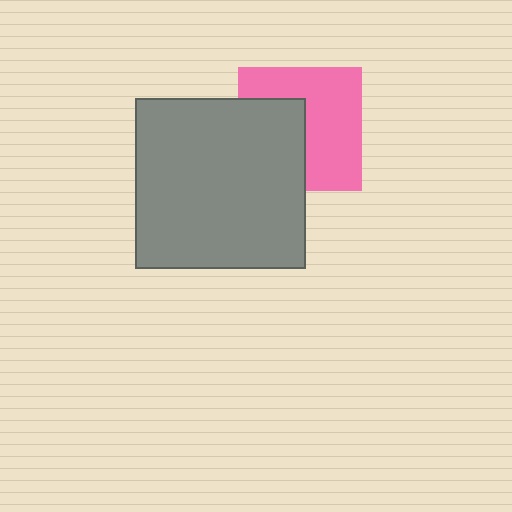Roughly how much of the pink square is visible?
About half of it is visible (roughly 58%).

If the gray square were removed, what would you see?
You would see the complete pink square.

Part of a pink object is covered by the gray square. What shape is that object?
It is a square.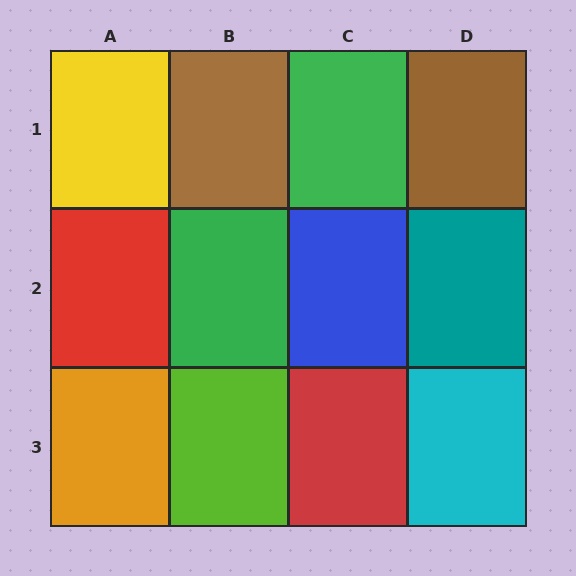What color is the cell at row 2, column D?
Teal.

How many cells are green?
2 cells are green.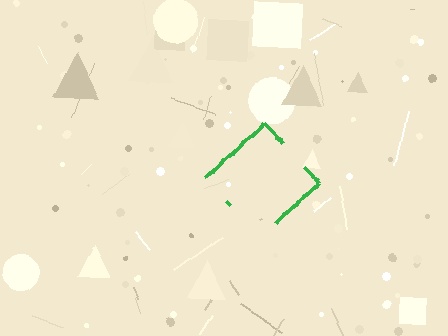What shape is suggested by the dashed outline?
The dashed outline suggests a diamond.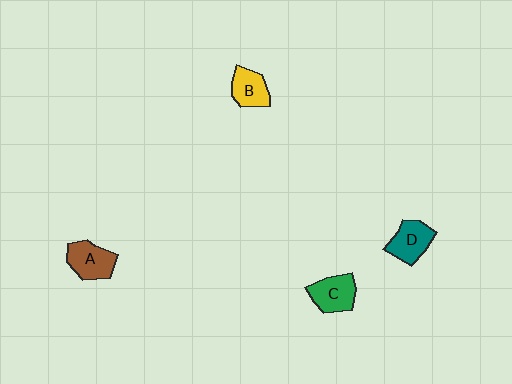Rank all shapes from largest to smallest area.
From largest to smallest: A (brown), C (green), D (teal), B (yellow).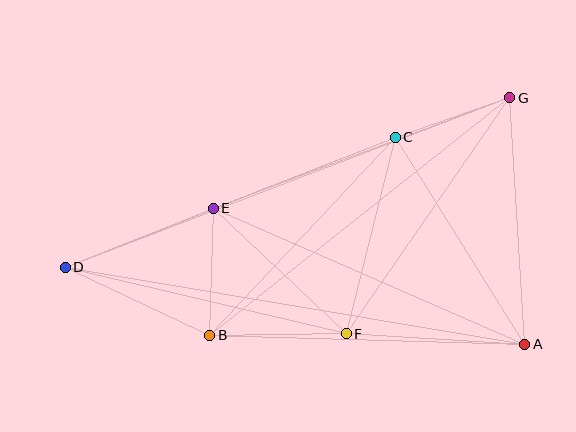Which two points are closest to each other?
Points C and G are closest to each other.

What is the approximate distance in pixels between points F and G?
The distance between F and G is approximately 287 pixels.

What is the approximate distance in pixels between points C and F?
The distance between C and F is approximately 203 pixels.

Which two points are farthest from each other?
Points D and G are farthest from each other.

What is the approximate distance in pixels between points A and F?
The distance between A and F is approximately 179 pixels.